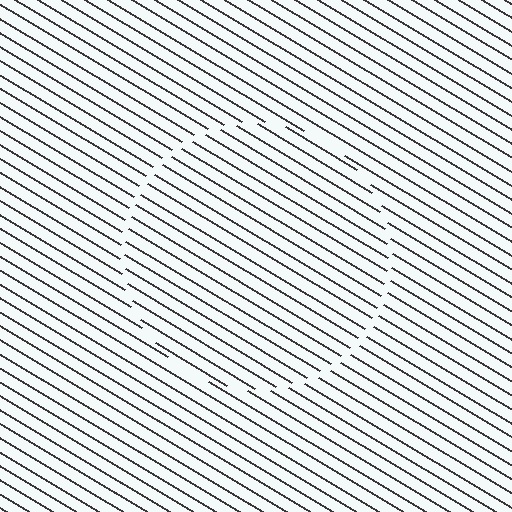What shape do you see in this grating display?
An illusory circle. The interior of the shape contains the same grating, shifted by half a period — the contour is defined by the phase discontinuity where line-ends from the inner and outer gratings abut.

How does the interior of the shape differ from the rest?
The interior of the shape contains the same grating, shifted by half a period — the contour is defined by the phase discontinuity where line-ends from the inner and outer gratings abut.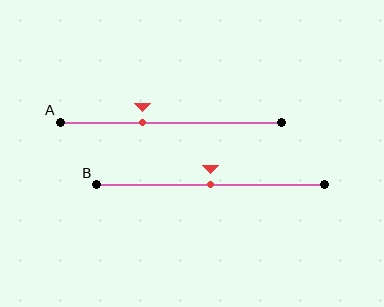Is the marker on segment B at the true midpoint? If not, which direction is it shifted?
Yes, the marker on segment B is at the true midpoint.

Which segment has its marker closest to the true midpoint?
Segment B has its marker closest to the true midpoint.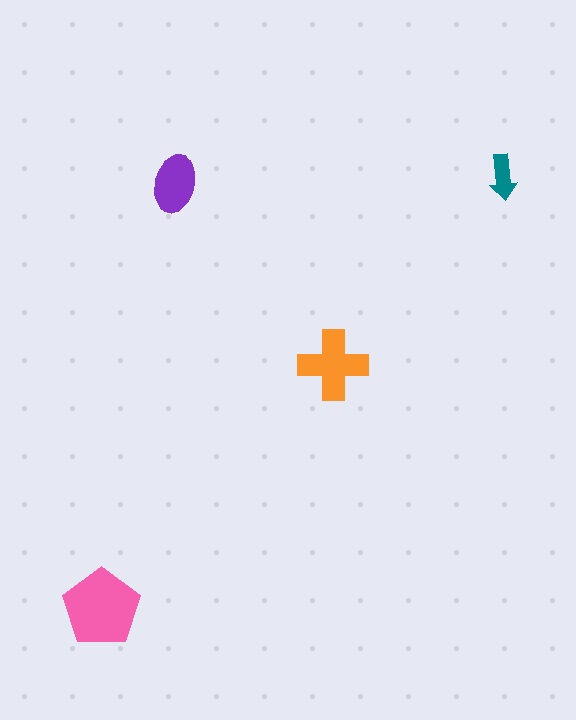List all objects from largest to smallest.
The pink pentagon, the orange cross, the purple ellipse, the teal arrow.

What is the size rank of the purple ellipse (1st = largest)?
3rd.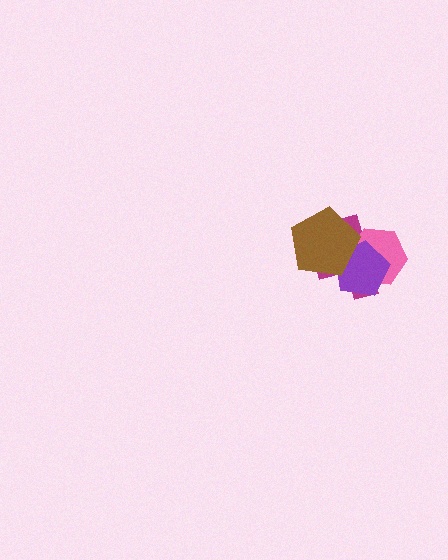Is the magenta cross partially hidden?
Yes, it is partially covered by another shape.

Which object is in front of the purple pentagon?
The brown pentagon is in front of the purple pentagon.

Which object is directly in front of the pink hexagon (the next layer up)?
The purple pentagon is directly in front of the pink hexagon.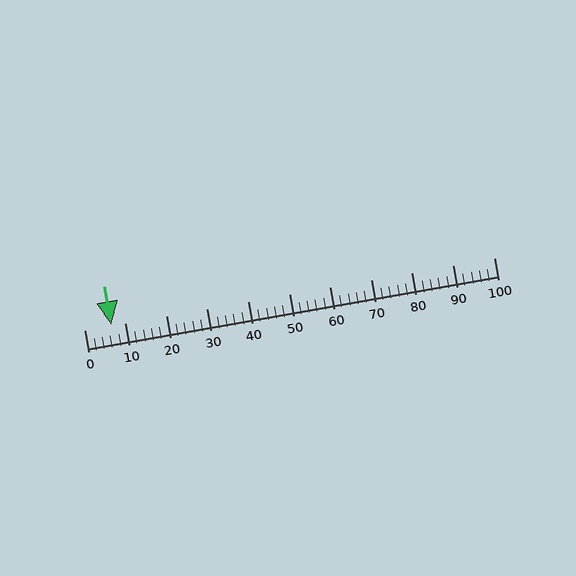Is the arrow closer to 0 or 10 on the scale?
The arrow is closer to 10.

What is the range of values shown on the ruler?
The ruler shows values from 0 to 100.